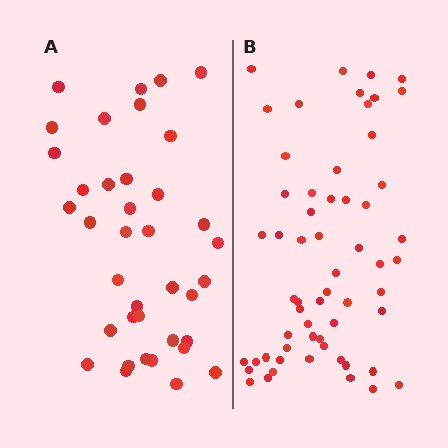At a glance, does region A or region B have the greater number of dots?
Region B (the right region) has more dots.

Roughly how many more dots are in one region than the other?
Region B has approximately 20 more dots than region A.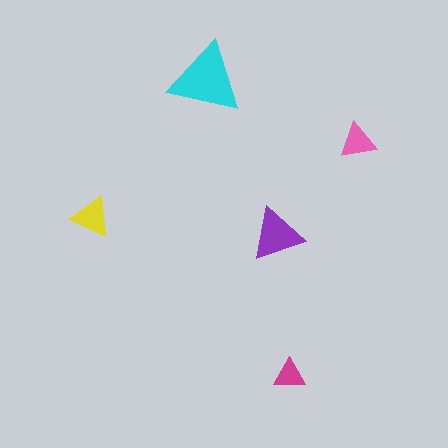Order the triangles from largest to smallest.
the cyan one, the purple one, the yellow one, the pink one, the magenta one.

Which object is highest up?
The cyan triangle is topmost.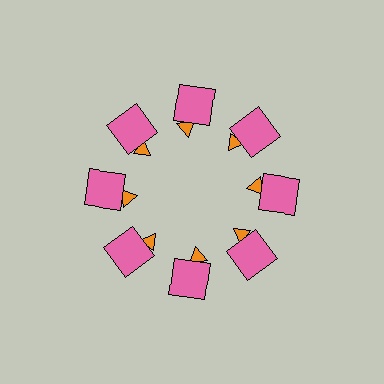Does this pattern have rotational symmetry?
Yes, this pattern has 8-fold rotational symmetry. It looks the same after rotating 45 degrees around the center.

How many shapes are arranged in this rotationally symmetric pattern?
There are 16 shapes, arranged in 8 groups of 2.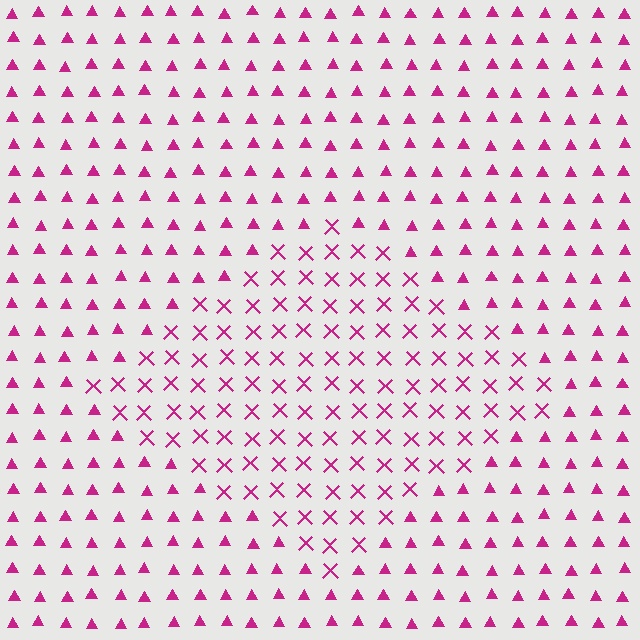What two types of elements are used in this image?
The image uses X marks inside the diamond region and triangles outside it.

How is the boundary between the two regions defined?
The boundary is defined by a change in element shape: X marks inside vs. triangles outside. All elements share the same color and spacing.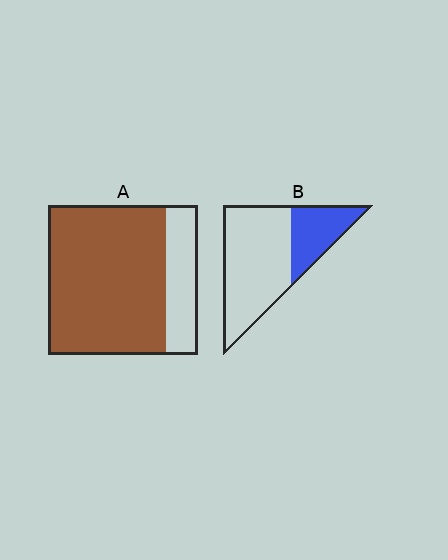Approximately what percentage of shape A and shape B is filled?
A is approximately 80% and B is approximately 30%.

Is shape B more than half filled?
No.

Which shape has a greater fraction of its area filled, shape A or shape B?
Shape A.